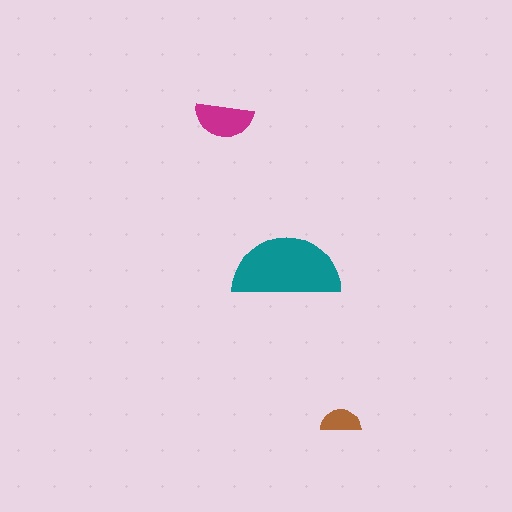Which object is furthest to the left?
The magenta semicircle is leftmost.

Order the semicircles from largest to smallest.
the teal one, the magenta one, the brown one.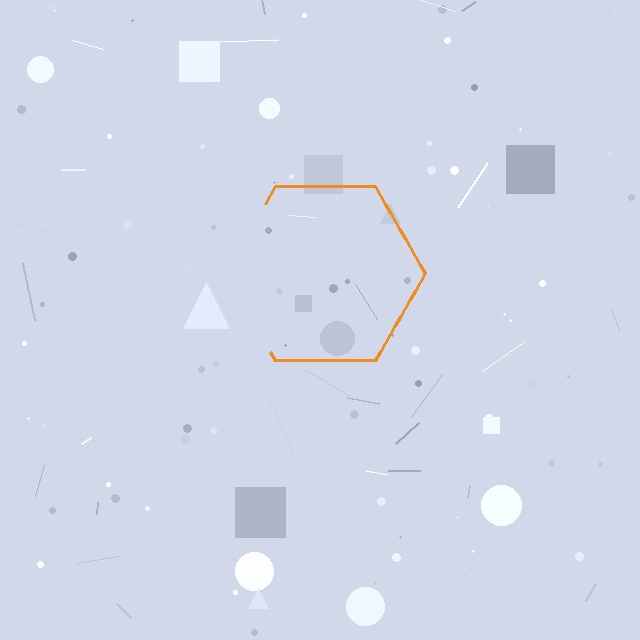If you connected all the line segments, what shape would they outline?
They would outline a hexagon.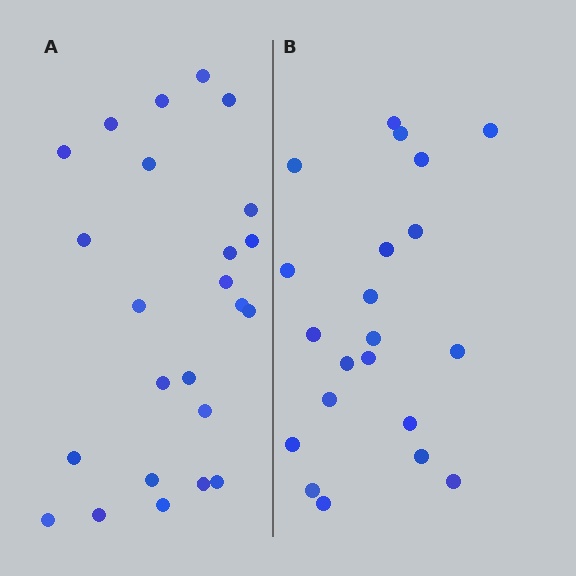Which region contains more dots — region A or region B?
Region A (the left region) has more dots.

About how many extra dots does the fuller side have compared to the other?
Region A has just a few more — roughly 2 or 3 more dots than region B.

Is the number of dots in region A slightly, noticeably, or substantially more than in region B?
Region A has only slightly more — the two regions are fairly close. The ratio is roughly 1.1 to 1.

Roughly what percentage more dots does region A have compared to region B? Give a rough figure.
About 15% more.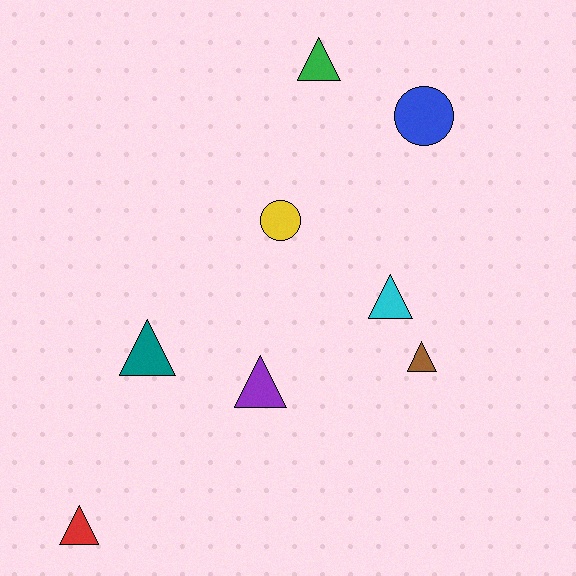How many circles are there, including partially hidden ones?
There are 2 circles.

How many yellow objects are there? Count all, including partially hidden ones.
There is 1 yellow object.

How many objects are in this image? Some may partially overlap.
There are 8 objects.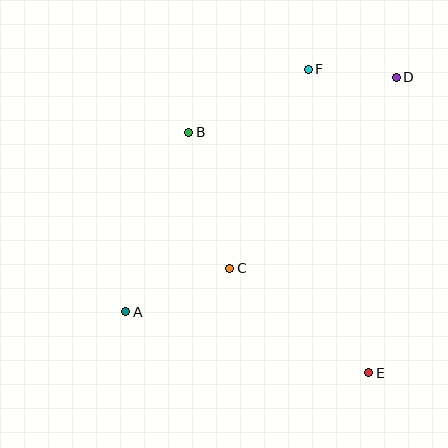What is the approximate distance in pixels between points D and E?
The distance between D and E is approximately 297 pixels.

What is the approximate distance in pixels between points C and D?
The distance between C and D is approximately 253 pixels.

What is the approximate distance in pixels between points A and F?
The distance between A and F is approximately 303 pixels.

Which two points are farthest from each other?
Points A and D are farthest from each other.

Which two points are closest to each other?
Points D and F are closest to each other.